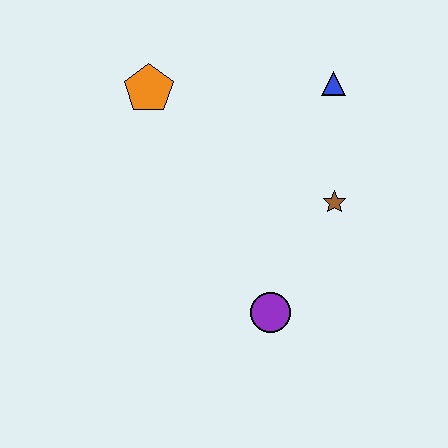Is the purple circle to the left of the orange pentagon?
No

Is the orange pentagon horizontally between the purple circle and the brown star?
No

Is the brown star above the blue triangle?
No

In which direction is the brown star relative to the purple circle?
The brown star is above the purple circle.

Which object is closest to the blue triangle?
The brown star is closest to the blue triangle.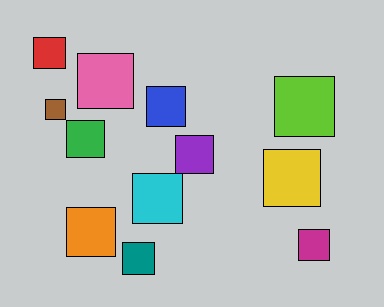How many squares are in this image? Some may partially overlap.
There are 12 squares.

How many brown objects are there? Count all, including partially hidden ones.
There is 1 brown object.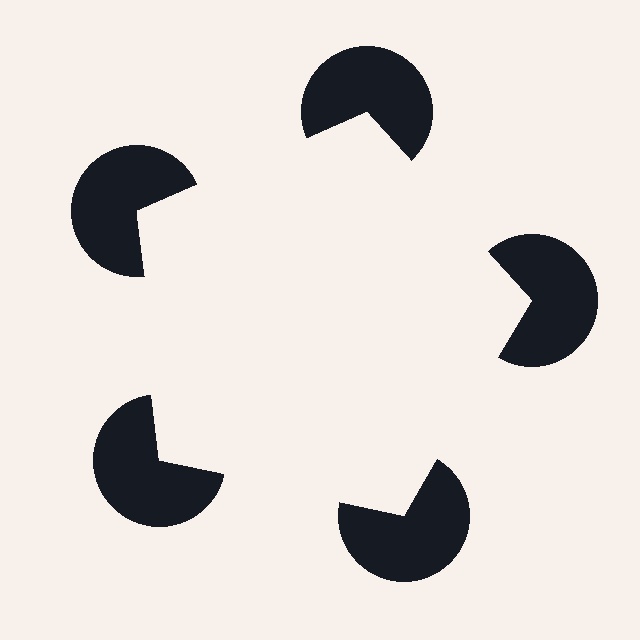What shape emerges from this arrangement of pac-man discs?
An illusory pentagon — its edges are inferred from the aligned wedge cuts in the pac-man discs, not physically drawn.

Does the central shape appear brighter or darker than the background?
It typically appears slightly brighter than the background, even though no actual brightness change is drawn.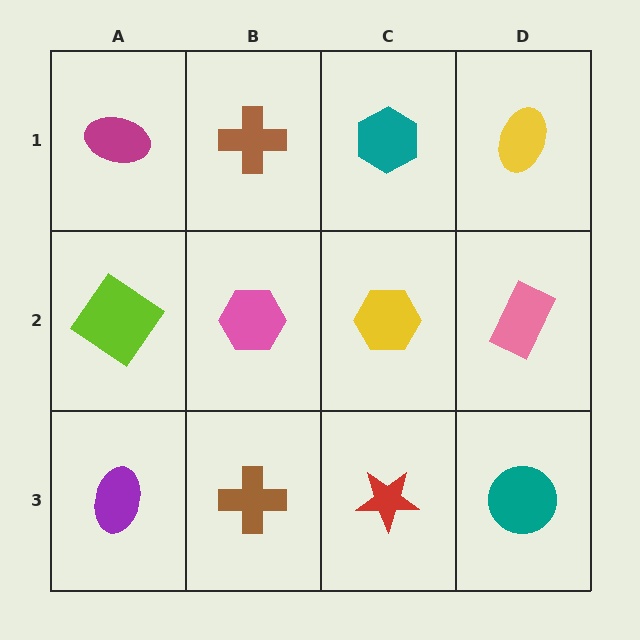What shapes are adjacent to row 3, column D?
A pink rectangle (row 2, column D), a red star (row 3, column C).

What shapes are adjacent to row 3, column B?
A pink hexagon (row 2, column B), a purple ellipse (row 3, column A), a red star (row 3, column C).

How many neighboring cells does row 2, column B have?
4.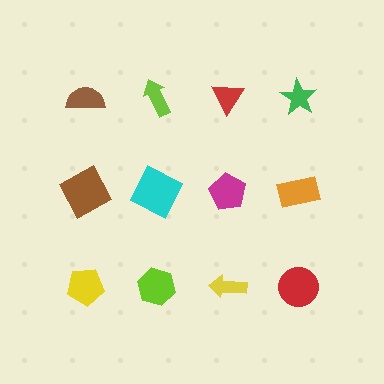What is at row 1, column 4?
A green star.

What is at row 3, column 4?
A red circle.